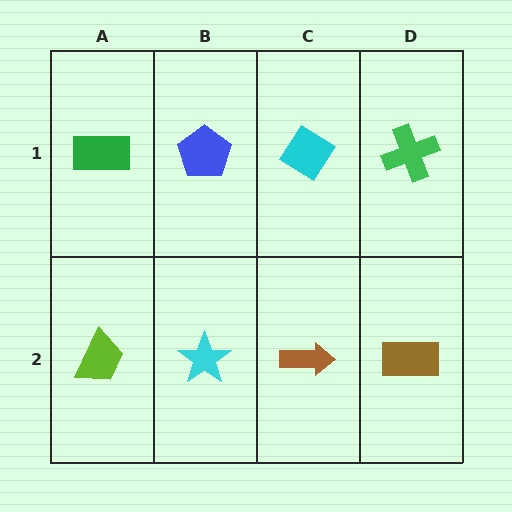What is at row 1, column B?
A blue pentagon.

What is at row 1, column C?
A cyan diamond.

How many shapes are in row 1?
4 shapes.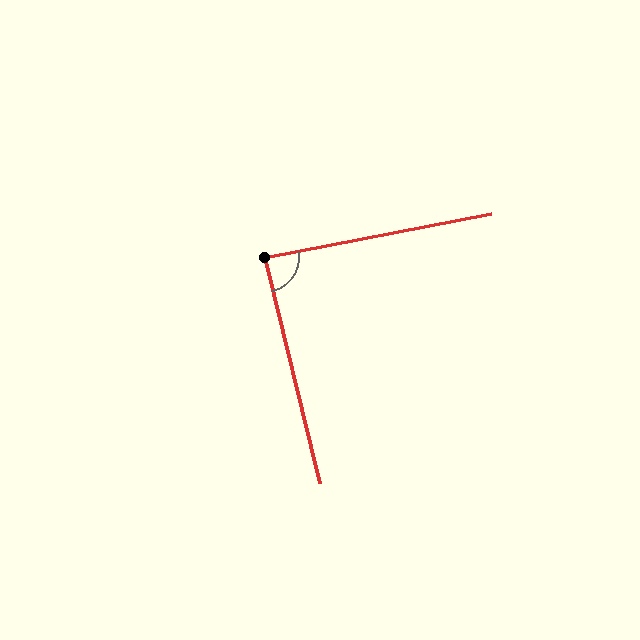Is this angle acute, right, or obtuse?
It is approximately a right angle.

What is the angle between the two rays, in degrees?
Approximately 87 degrees.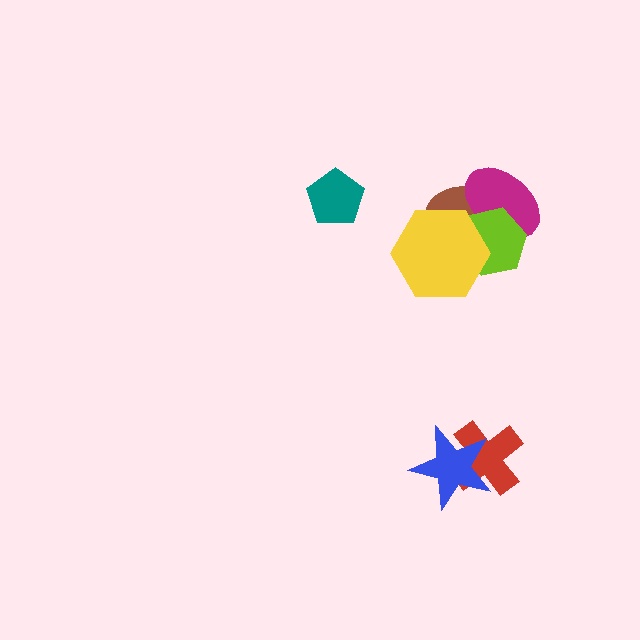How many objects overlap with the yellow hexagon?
3 objects overlap with the yellow hexagon.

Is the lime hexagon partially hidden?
Yes, it is partially covered by another shape.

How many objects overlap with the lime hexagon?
3 objects overlap with the lime hexagon.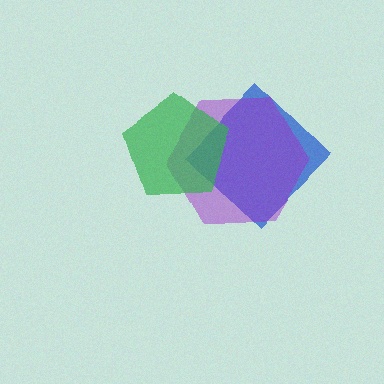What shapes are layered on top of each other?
The layered shapes are: a blue diamond, a purple hexagon, a green pentagon.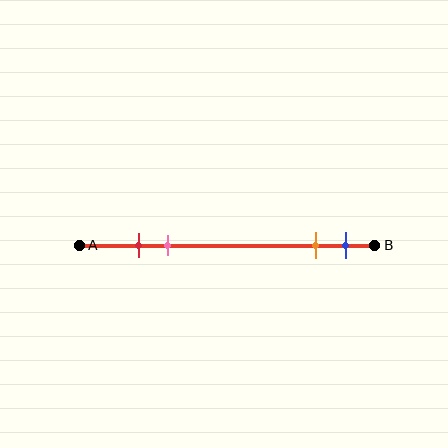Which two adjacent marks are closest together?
The red and pink marks are the closest adjacent pair.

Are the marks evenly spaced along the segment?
No, the marks are not evenly spaced.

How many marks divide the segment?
There are 4 marks dividing the segment.